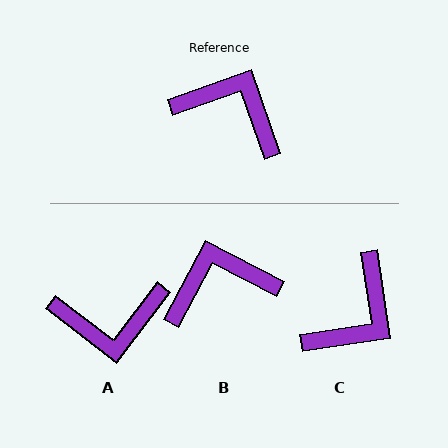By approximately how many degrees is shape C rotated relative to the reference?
Approximately 101 degrees clockwise.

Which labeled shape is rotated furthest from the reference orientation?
A, about 147 degrees away.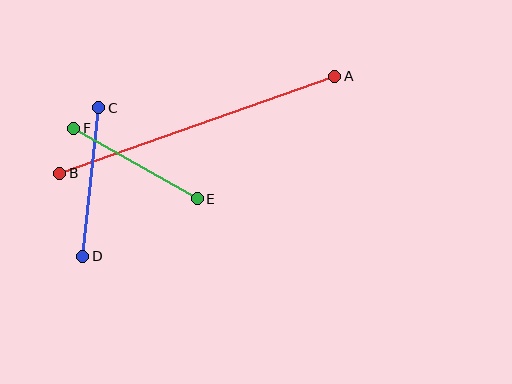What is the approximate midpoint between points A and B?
The midpoint is at approximately (197, 125) pixels.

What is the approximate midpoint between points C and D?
The midpoint is at approximately (91, 182) pixels.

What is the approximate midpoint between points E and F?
The midpoint is at approximately (135, 164) pixels.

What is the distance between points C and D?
The distance is approximately 149 pixels.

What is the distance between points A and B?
The distance is approximately 291 pixels.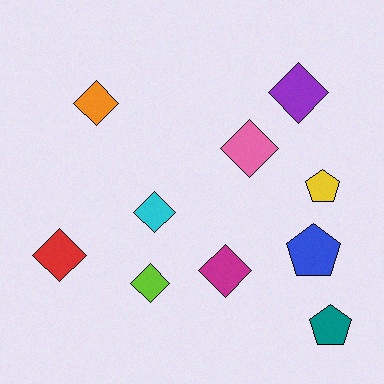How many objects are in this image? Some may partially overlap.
There are 10 objects.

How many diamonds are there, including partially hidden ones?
There are 7 diamonds.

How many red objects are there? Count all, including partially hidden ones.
There is 1 red object.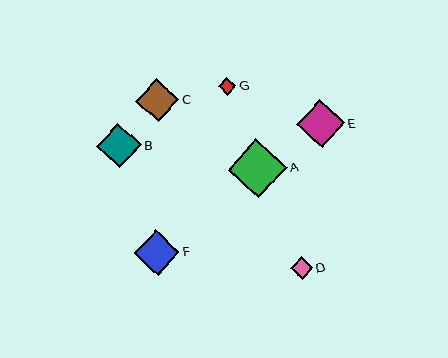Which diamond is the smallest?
Diamond G is the smallest with a size of approximately 17 pixels.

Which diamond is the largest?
Diamond A is the largest with a size of approximately 59 pixels.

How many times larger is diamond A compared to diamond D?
Diamond A is approximately 2.6 times the size of diamond D.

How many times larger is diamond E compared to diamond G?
Diamond E is approximately 2.8 times the size of diamond G.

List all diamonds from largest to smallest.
From largest to smallest: A, E, F, B, C, D, G.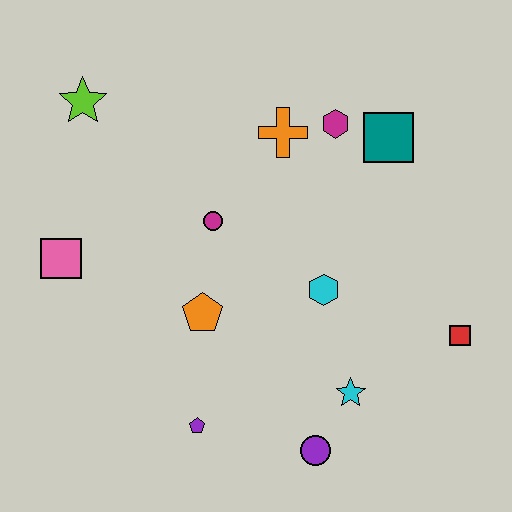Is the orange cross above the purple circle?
Yes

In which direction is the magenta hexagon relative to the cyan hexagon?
The magenta hexagon is above the cyan hexagon.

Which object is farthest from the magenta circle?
The red square is farthest from the magenta circle.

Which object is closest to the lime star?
The pink square is closest to the lime star.